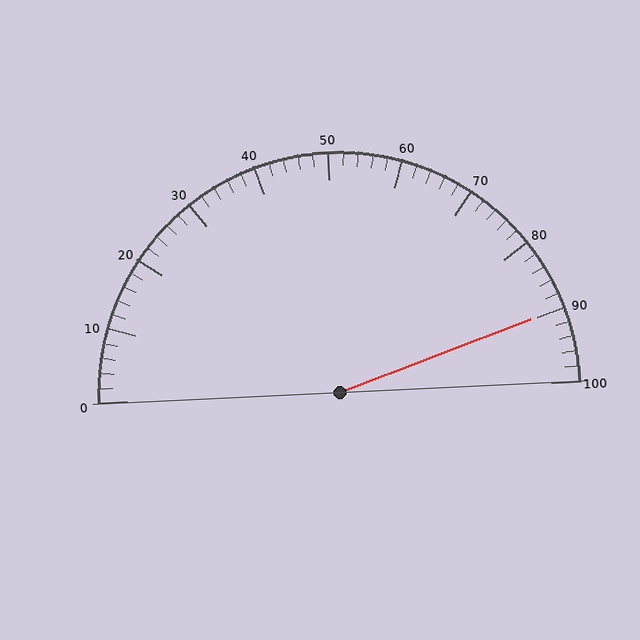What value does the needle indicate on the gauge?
The needle indicates approximately 90.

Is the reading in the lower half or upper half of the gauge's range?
The reading is in the upper half of the range (0 to 100).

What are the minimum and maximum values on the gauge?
The gauge ranges from 0 to 100.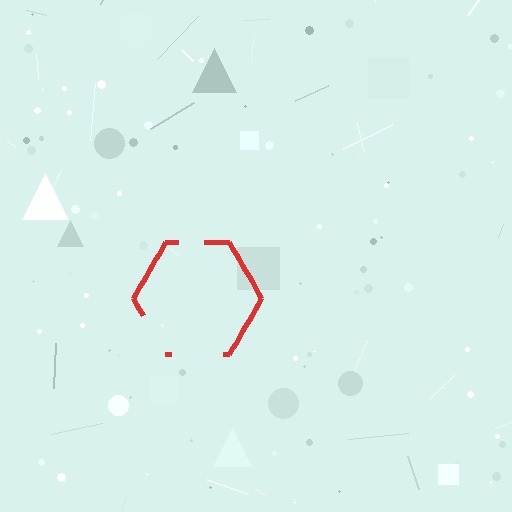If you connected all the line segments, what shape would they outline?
They would outline a hexagon.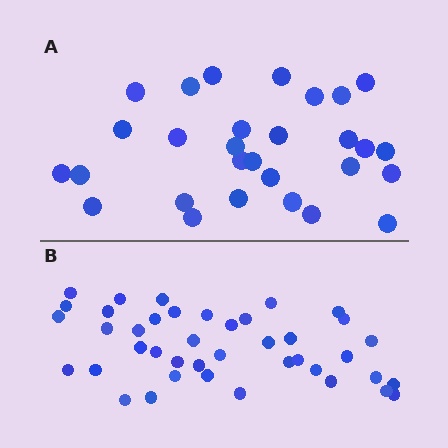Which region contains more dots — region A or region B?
Region B (the bottom region) has more dots.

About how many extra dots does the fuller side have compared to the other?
Region B has roughly 12 or so more dots than region A.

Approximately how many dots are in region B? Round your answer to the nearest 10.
About 40 dots. (The exact count is 41, which rounds to 40.)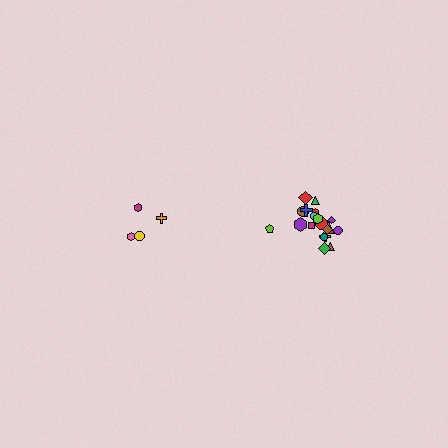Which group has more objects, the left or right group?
The right group.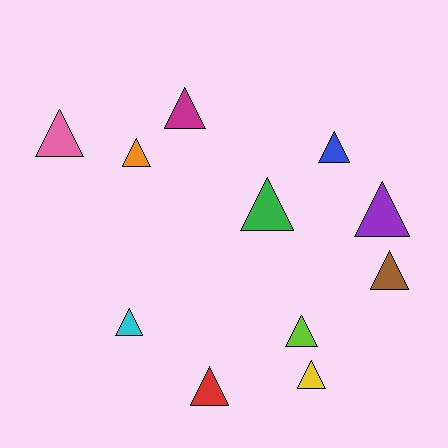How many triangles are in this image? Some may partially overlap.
There are 11 triangles.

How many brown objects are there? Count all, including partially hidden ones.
There is 1 brown object.